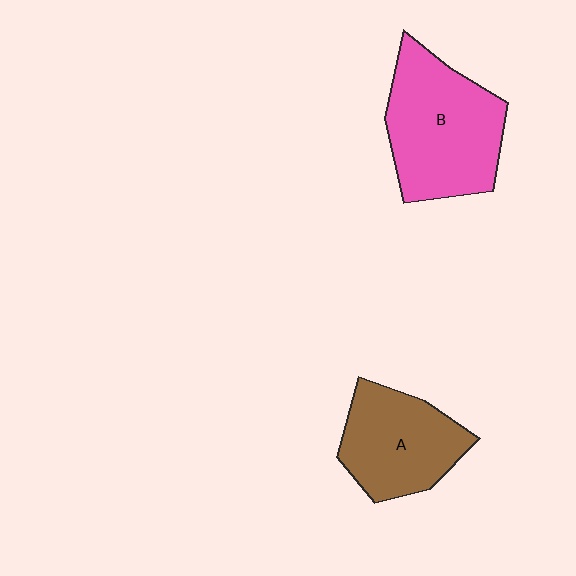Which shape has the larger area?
Shape B (pink).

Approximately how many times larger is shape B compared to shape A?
Approximately 1.3 times.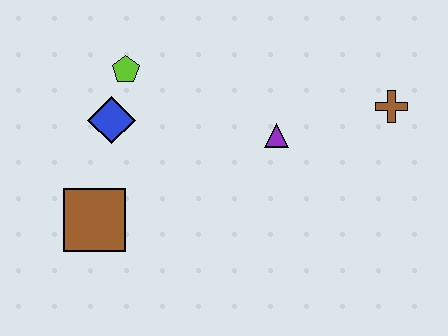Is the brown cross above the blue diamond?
Yes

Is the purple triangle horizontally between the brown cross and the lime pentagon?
Yes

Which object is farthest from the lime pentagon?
The brown cross is farthest from the lime pentagon.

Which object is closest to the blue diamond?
The lime pentagon is closest to the blue diamond.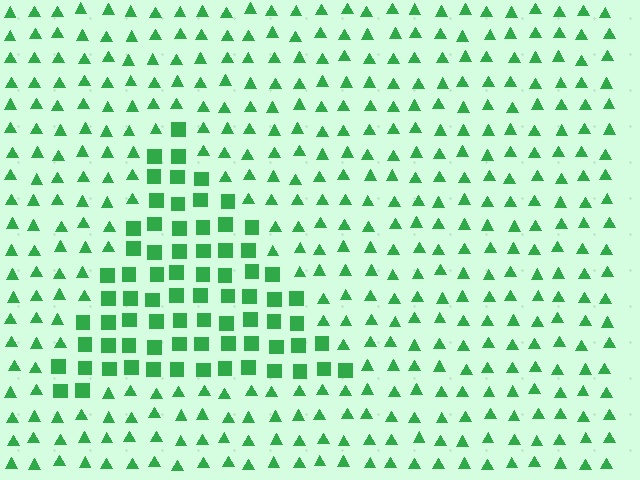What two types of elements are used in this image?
The image uses squares inside the triangle region and triangles outside it.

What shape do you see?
I see a triangle.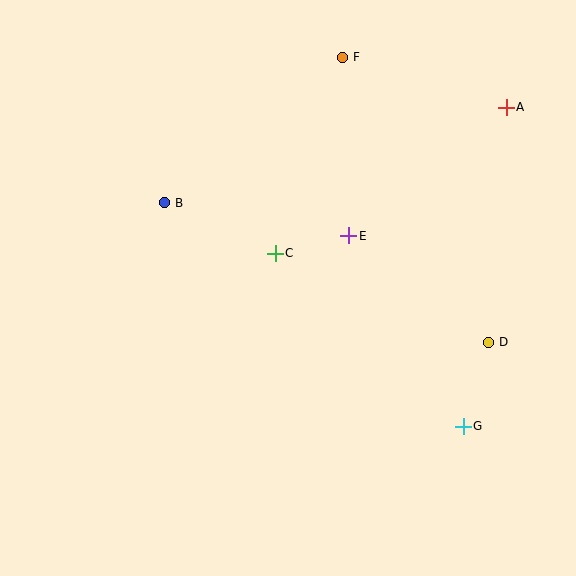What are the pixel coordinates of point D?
Point D is at (489, 342).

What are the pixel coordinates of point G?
Point G is at (463, 426).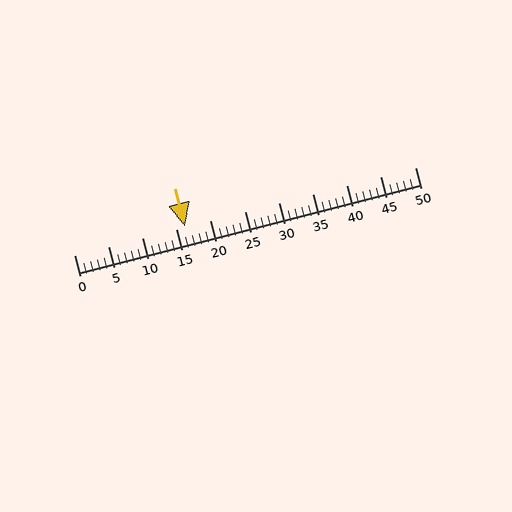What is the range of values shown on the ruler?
The ruler shows values from 0 to 50.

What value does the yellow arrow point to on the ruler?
The yellow arrow points to approximately 16.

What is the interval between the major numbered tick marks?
The major tick marks are spaced 5 units apart.